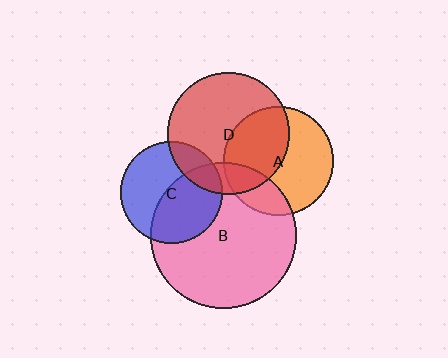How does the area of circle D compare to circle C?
Approximately 1.4 times.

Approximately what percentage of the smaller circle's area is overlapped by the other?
Approximately 15%.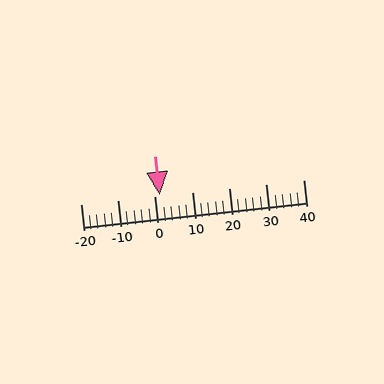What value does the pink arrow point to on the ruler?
The pink arrow points to approximately 1.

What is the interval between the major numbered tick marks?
The major tick marks are spaced 10 units apart.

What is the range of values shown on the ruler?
The ruler shows values from -20 to 40.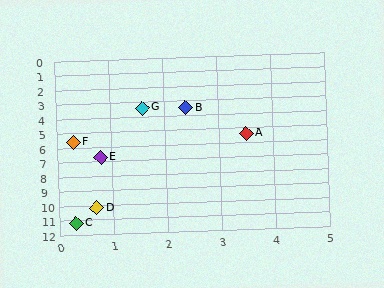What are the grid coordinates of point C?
Point C is at approximately (0.3, 11.2).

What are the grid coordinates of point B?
Point B is at approximately (2.4, 3.5).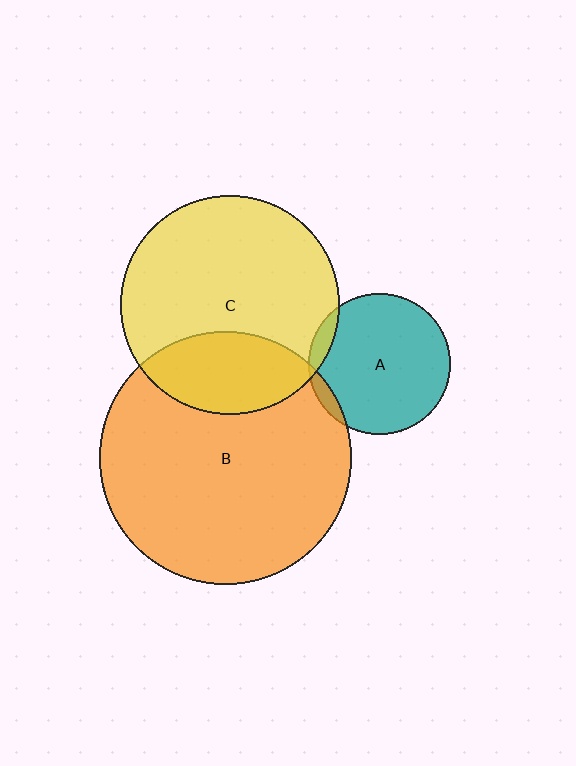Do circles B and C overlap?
Yes.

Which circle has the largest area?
Circle B (orange).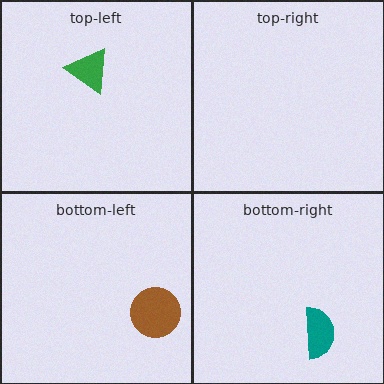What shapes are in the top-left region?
The green triangle.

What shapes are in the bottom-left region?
The brown circle.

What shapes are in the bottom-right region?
The teal semicircle.